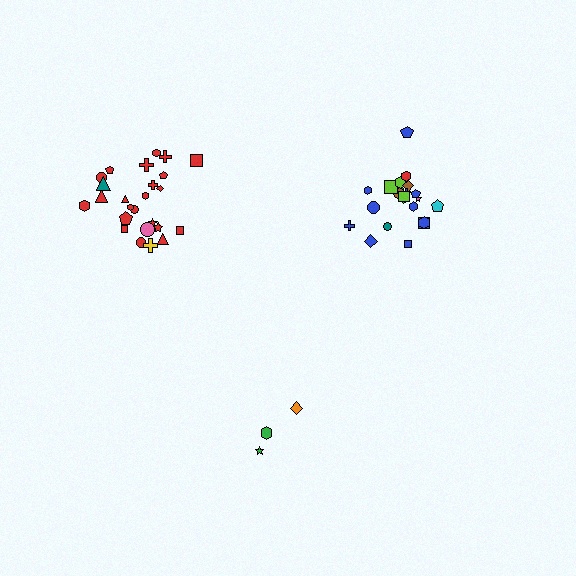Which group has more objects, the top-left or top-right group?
The top-left group.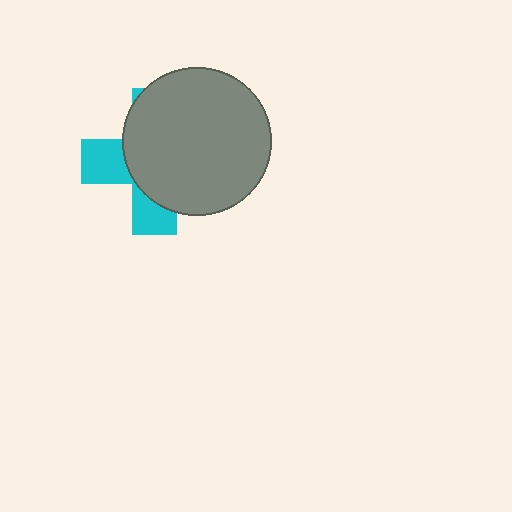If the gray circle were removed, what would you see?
You would see the complete cyan cross.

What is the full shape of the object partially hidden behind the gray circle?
The partially hidden object is a cyan cross.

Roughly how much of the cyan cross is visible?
A small part of it is visible (roughly 33%).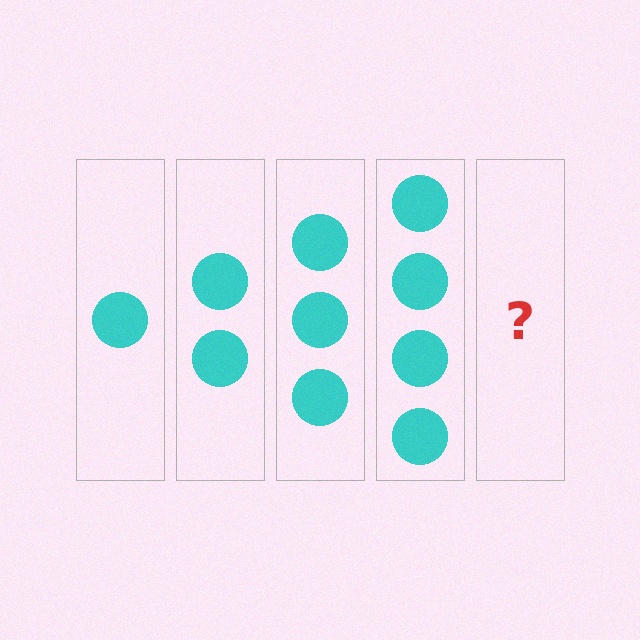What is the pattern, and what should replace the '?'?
The pattern is that each step adds one more circle. The '?' should be 5 circles.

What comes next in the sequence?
The next element should be 5 circles.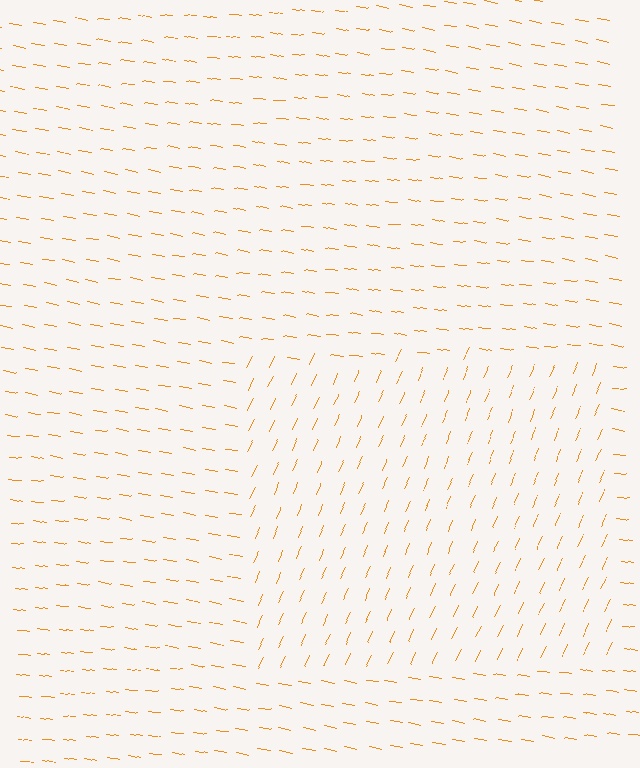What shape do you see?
I see a rectangle.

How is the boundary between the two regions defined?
The boundary is defined purely by a change in line orientation (approximately 74 degrees difference). All lines are the same color and thickness.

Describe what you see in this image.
The image is filled with small orange line segments. A rectangle region in the image has lines oriented differently from the surrounding lines, creating a visible texture boundary.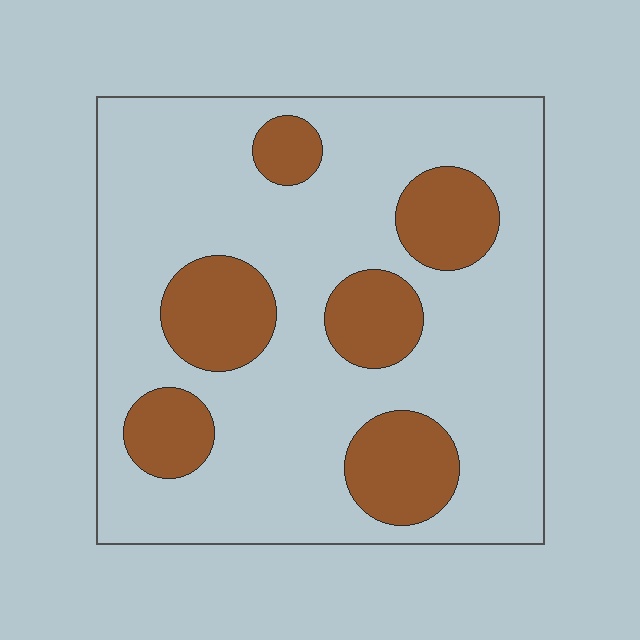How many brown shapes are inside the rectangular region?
6.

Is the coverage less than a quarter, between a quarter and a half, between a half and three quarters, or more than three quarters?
Less than a quarter.